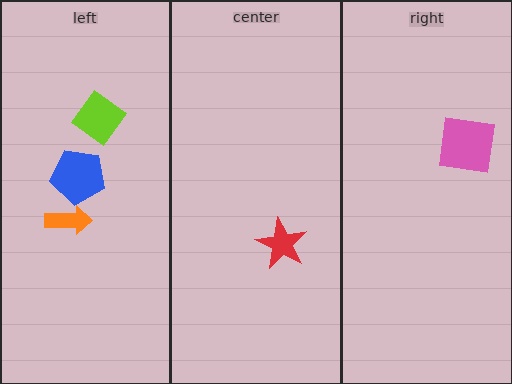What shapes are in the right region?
The pink square.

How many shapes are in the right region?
1.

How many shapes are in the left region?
3.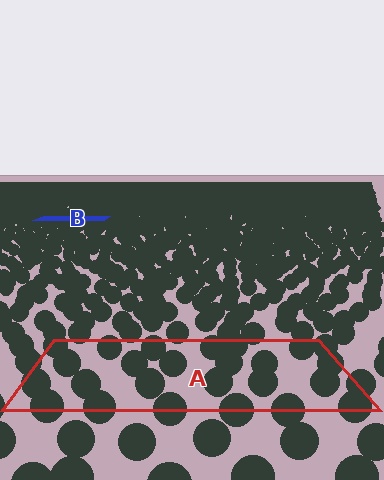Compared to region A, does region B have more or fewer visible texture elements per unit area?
Region B has more texture elements per unit area — they are packed more densely because it is farther away.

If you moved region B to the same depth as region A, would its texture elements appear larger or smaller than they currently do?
They would appear larger. At a closer depth, the same texture elements are projected at a bigger on-screen size.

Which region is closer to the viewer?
Region A is closer. The texture elements there are larger and more spread out.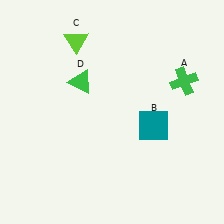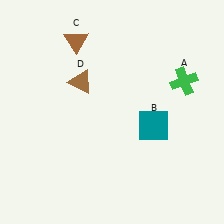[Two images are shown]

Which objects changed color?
C changed from lime to brown. D changed from green to brown.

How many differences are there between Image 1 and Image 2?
There are 2 differences between the two images.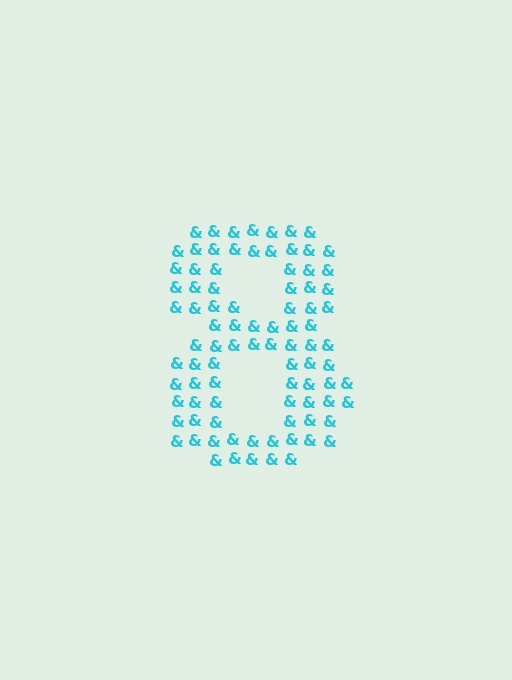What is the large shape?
The large shape is the digit 8.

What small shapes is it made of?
It is made of small ampersands.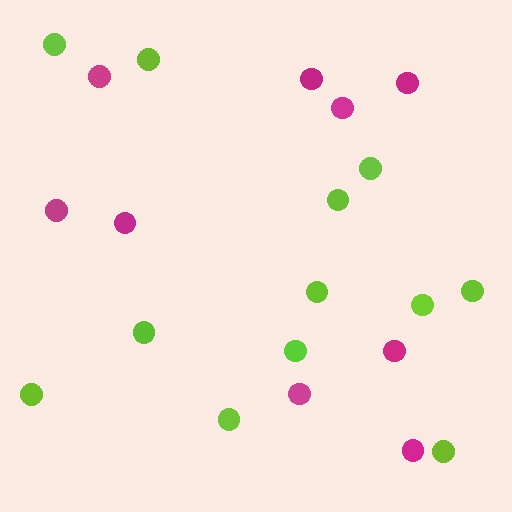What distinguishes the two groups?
There are 2 groups: one group of magenta circles (9) and one group of lime circles (12).